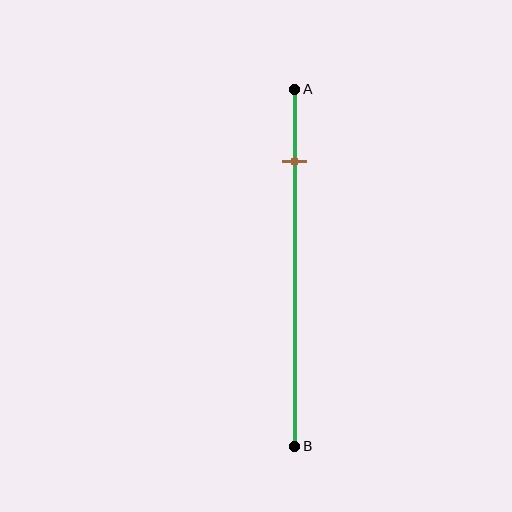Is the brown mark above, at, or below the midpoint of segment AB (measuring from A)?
The brown mark is above the midpoint of segment AB.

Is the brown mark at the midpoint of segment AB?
No, the mark is at about 20% from A, not at the 50% midpoint.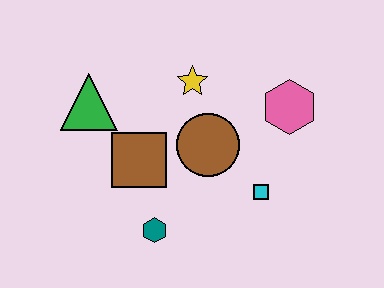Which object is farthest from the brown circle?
The green triangle is farthest from the brown circle.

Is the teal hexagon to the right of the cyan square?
No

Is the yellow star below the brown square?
No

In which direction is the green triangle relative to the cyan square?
The green triangle is to the left of the cyan square.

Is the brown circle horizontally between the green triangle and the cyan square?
Yes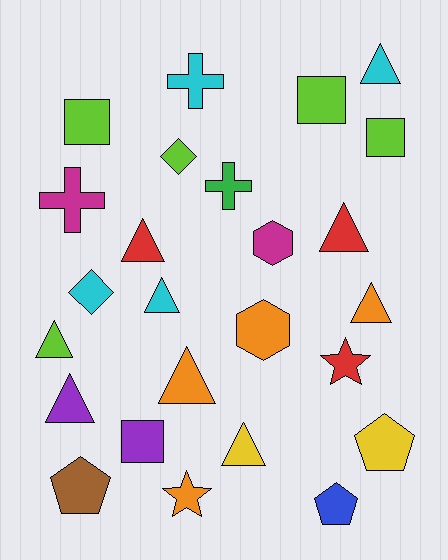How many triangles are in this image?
There are 9 triangles.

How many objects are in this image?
There are 25 objects.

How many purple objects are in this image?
There are 2 purple objects.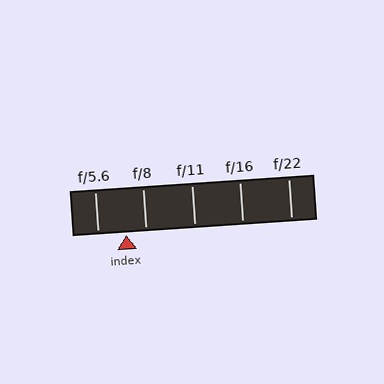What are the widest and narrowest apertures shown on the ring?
The widest aperture shown is f/5.6 and the narrowest is f/22.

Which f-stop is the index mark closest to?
The index mark is closest to f/8.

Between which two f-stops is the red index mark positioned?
The index mark is between f/5.6 and f/8.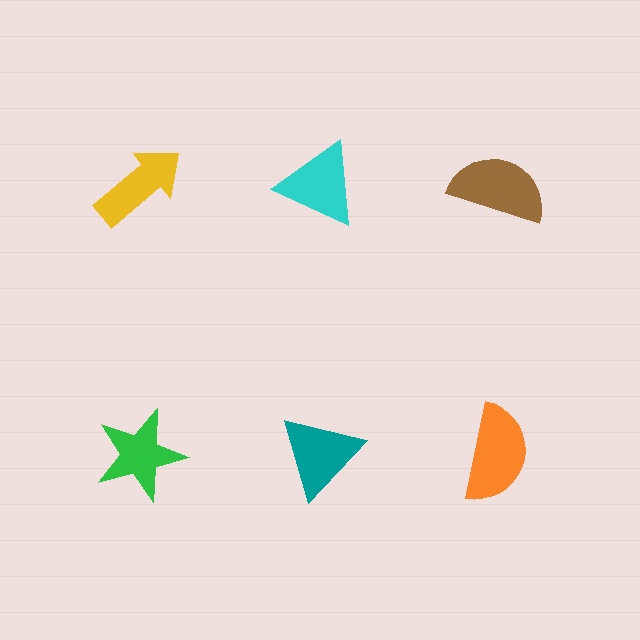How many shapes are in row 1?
3 shapes.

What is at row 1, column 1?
A yellow arrow.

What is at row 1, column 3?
A brown semicircle.